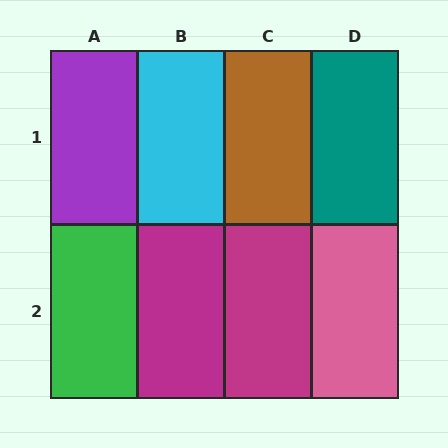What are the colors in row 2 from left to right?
Green, magenta, magenta, pink.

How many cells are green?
1 cell is green.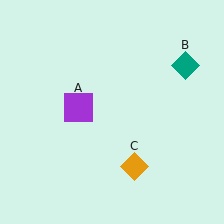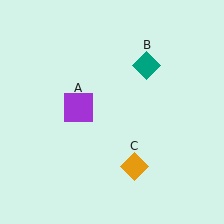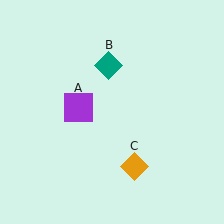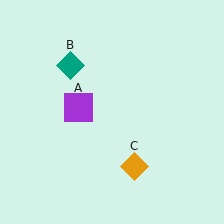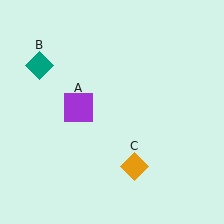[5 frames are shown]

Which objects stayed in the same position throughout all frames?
Purple square (object A) and orange diamond (object C) remained stationary.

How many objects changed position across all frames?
1 object changed position: teal diamond (object B).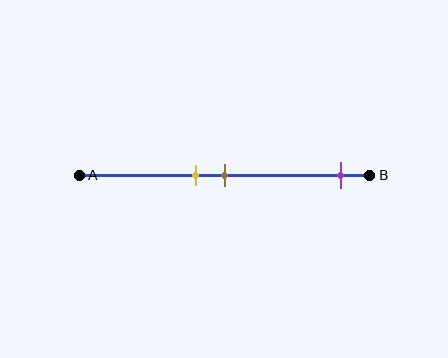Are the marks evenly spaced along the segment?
No, the marks are not evenly spaced.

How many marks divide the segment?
There are 3 marks dividing the segment.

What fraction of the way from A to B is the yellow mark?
The yellow mark is approximately 40% (0.4) of the way from A to B.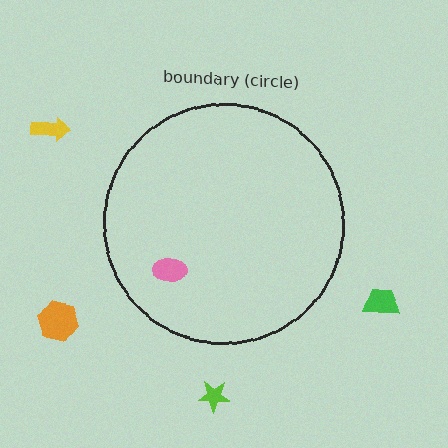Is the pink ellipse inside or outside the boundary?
Inside.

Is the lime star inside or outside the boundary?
Outside.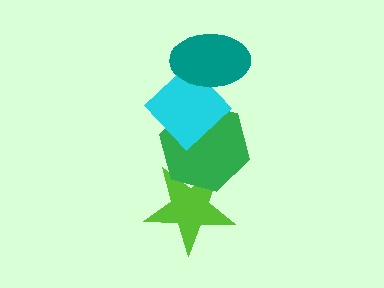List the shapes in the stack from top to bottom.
From top to bottom: the teal ellipse, the cyan diamond, the green hexagon, the lime star.